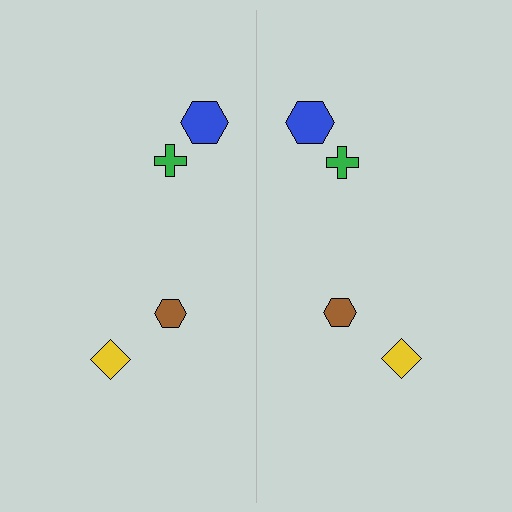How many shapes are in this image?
There are 8 shapes in this image.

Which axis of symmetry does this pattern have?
The pattern has a vertical axis of symmetry running through the center of the image.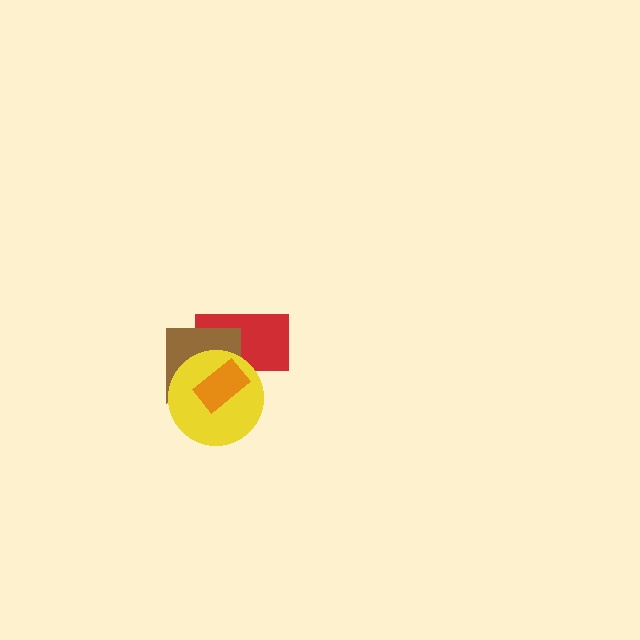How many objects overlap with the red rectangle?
3 objects overlap with the red rectangle.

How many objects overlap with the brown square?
3 objects overlap with the brown square.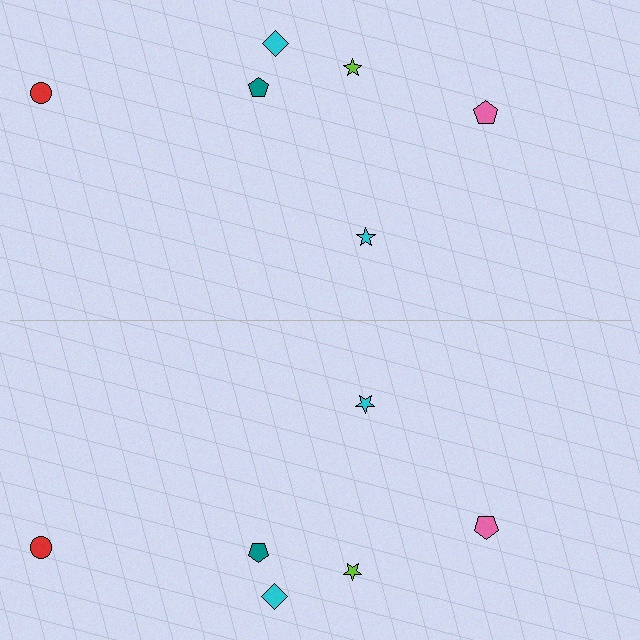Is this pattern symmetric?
Yes, this pattern has bilateral (reflection) symmetry.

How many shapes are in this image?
There are 12 shapes in this image.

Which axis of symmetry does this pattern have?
The pattern has a horizontal axis of symmetry running through the center of the image.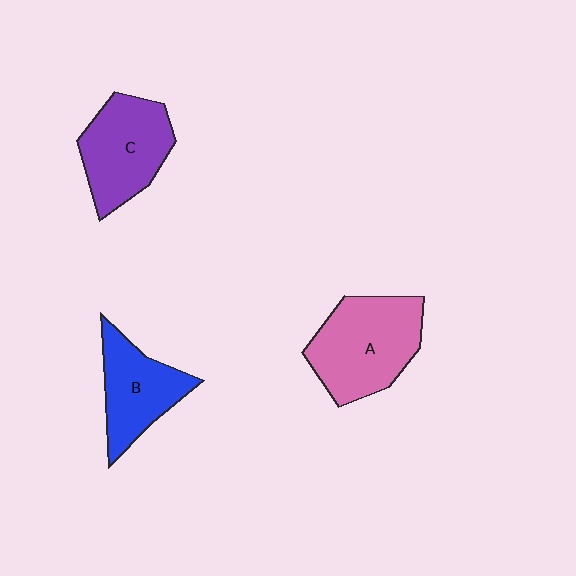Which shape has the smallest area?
Shape B (blue).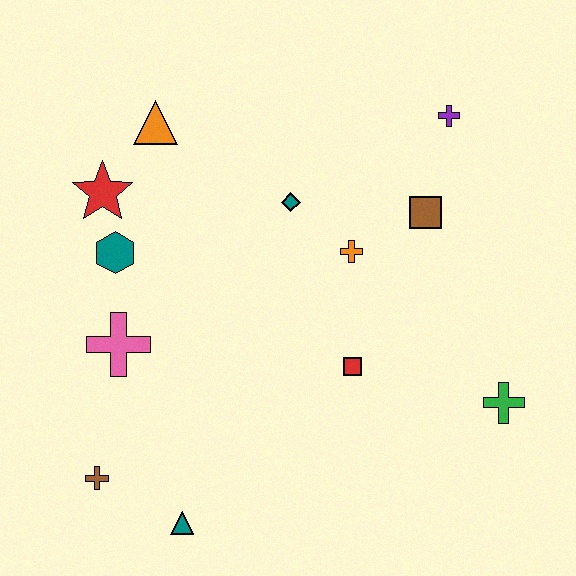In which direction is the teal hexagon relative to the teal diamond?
The teal hexagon is to the left of the teal diamond.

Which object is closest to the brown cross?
The teal triangle is closest to the brown cross.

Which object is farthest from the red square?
The orange triangle is farthest from the red square.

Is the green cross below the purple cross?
Yes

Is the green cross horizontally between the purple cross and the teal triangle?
No